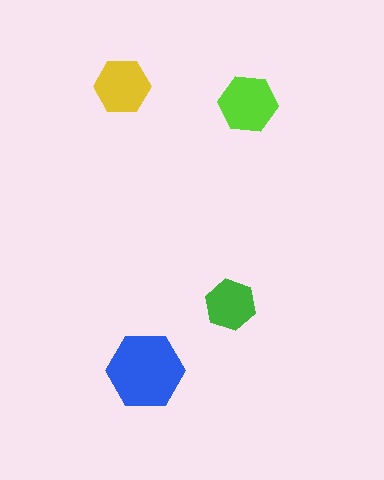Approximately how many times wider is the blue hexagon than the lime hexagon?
About 1.5 times wider.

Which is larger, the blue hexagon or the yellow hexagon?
The blue one.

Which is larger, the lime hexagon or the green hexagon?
The lime one.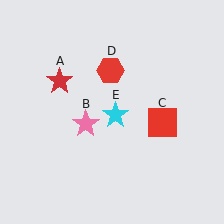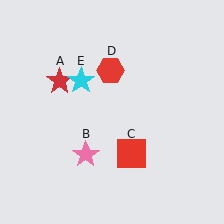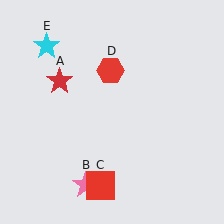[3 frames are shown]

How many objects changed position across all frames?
3 objects changed position: pink star (object B), red square (object C), cyan star (object E).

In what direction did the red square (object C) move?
The red square (object C) moved down and to the left.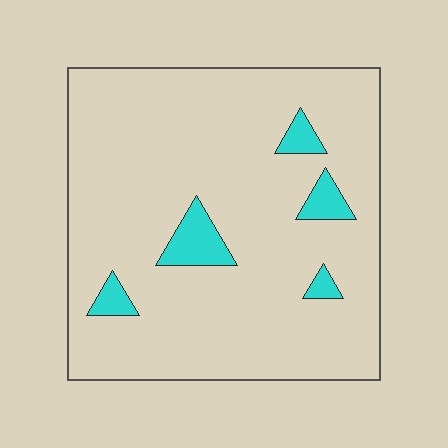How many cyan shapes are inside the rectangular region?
5.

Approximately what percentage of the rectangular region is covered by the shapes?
Approximately 10%.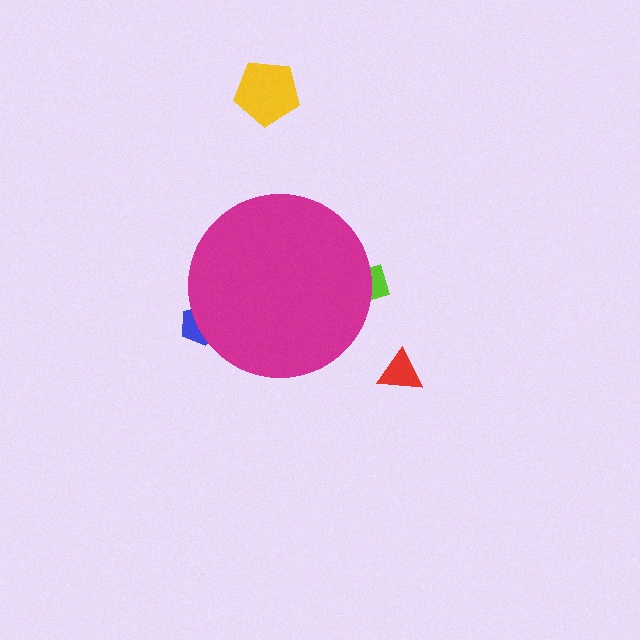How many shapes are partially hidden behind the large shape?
2 shapes are partially hidden.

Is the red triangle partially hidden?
No, the red triangle is fully visible.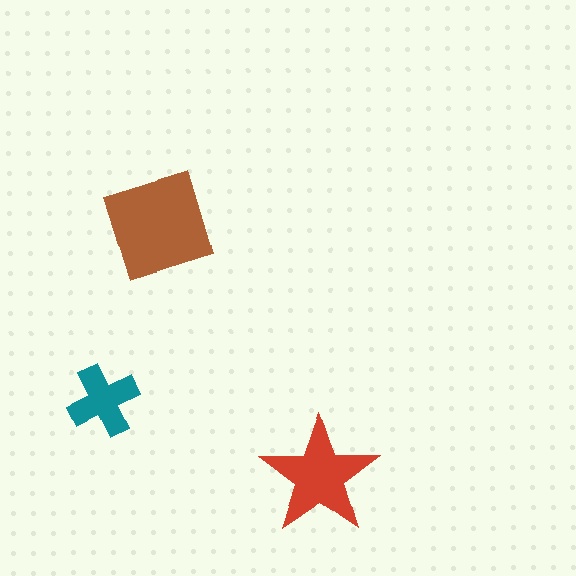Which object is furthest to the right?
The red star is rightmost.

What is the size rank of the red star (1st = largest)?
2nd.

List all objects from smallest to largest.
The teal cross, the red star, the brown diamond.